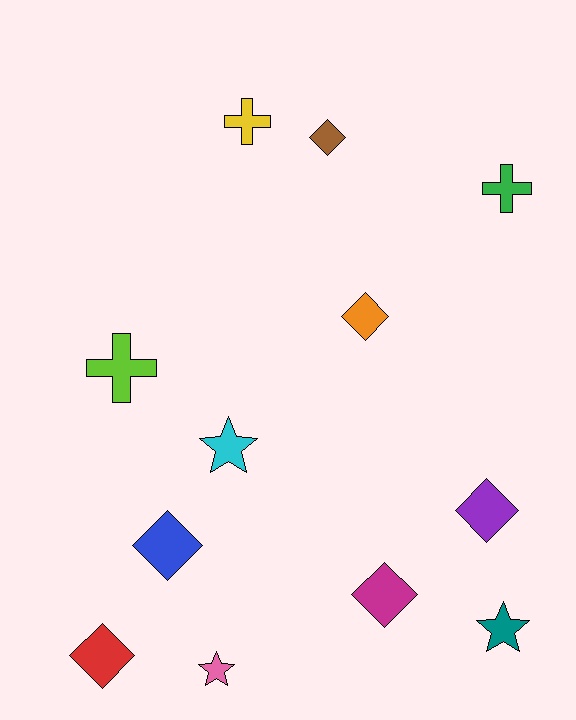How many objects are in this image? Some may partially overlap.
There are 12 objects.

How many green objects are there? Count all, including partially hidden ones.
There is 1 green object.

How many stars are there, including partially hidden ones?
There are 3 stars.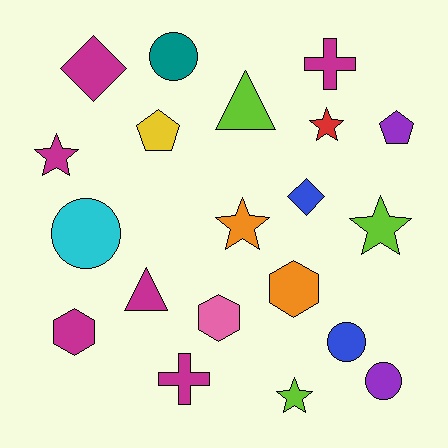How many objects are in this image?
There are 20 objects.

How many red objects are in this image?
There is 1 red object.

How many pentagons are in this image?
There are 2 pentagons.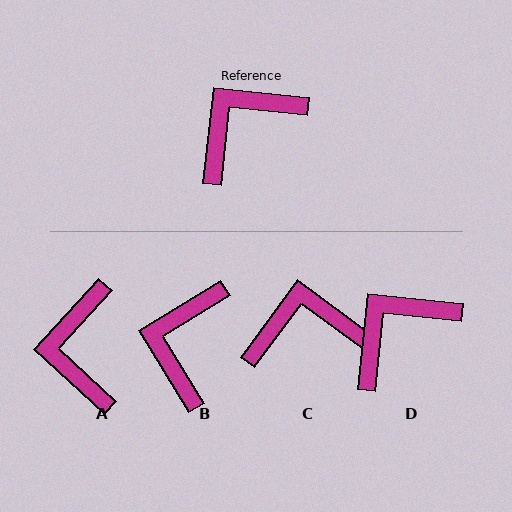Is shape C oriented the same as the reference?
No, it is off by about 30 degrees.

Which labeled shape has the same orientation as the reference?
D.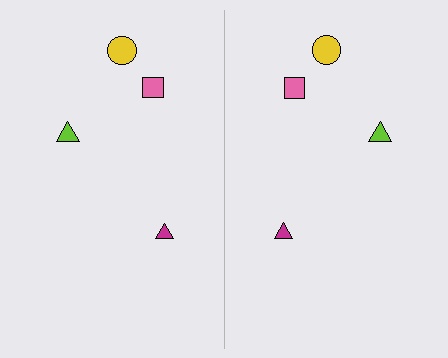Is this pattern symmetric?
Yes, this pattern has bilateral (reflection) symmetry.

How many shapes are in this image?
There are 8 shapes in this image.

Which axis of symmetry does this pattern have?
The pattern has a vertical axis of symmetry running through the center of the image.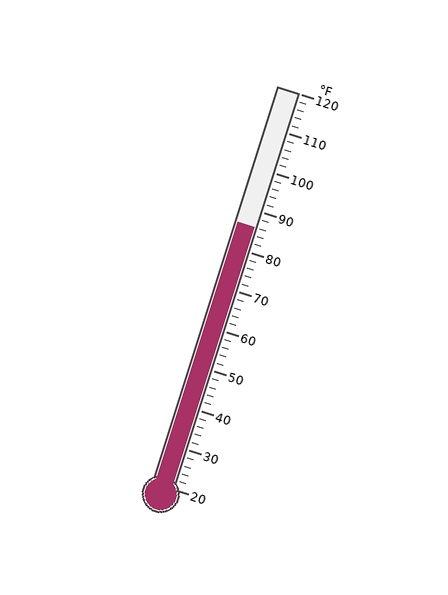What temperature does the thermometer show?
The thermometer shows approximately 86°F.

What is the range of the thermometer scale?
The thermometer scale ranges from 20°F to 120°F.